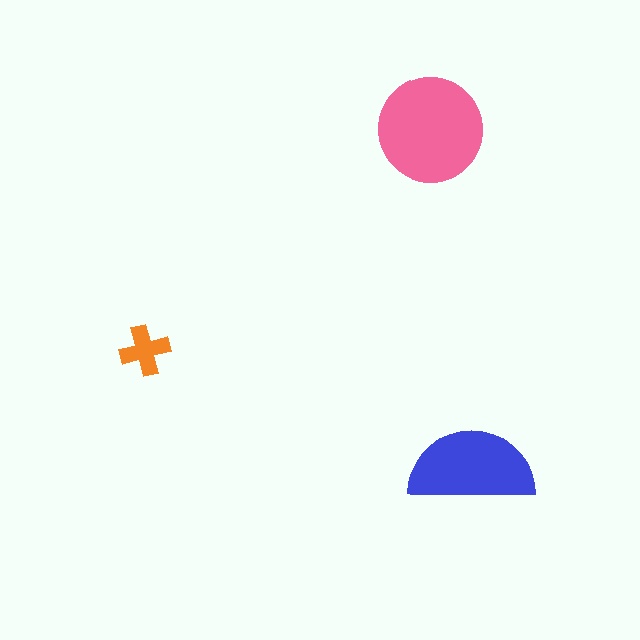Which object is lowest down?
The blue semicircle is bottommost.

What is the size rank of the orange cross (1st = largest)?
3rd.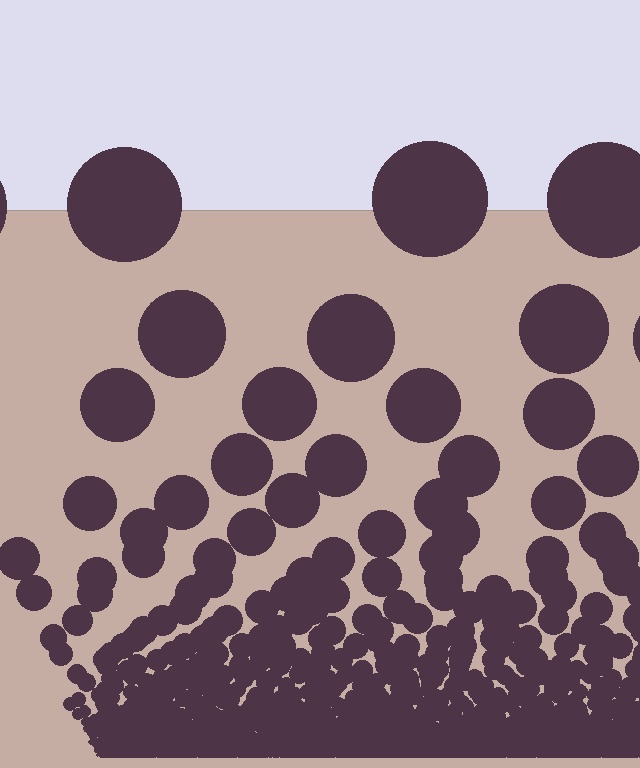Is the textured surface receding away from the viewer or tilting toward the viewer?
The surface appears to tilt toward the viewer. Texture elements get larger and sparser toward the top.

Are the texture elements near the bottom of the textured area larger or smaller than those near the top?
Smaller. The gradient is inverted — elements near the bottom are smaller and denser.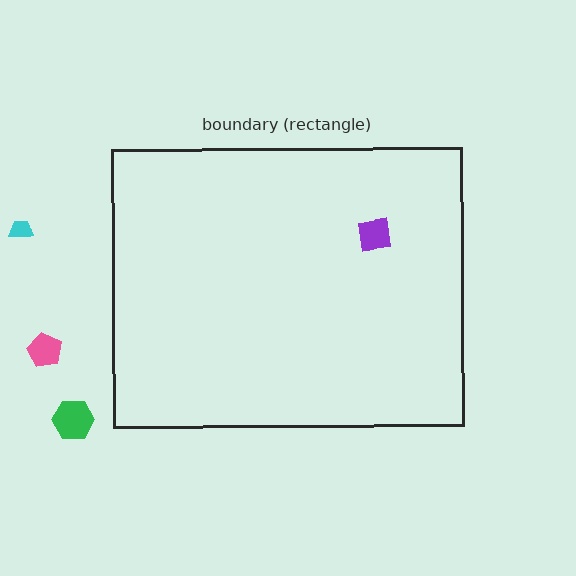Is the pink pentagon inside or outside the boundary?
Outside.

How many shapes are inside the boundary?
1 inside, 3 outside.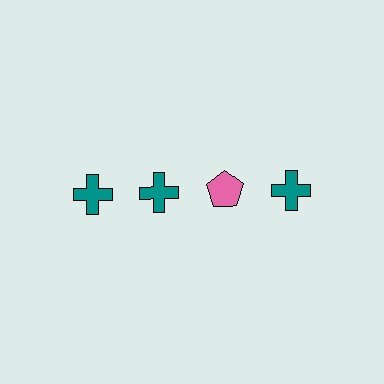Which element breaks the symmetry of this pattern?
The pink pentagon in the top row, center column breaks the symmetry. All other shapes are teal crosses.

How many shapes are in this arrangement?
There are 4 shapes arranged in a grid pattern.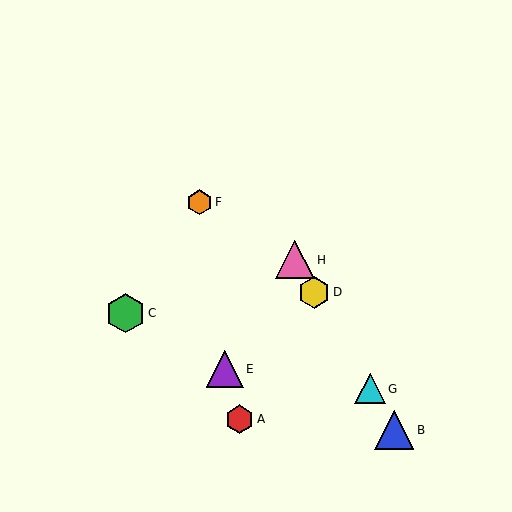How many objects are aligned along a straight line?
4 objects (B, D, G, H) are aligned along a straight line.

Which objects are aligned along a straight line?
Objects B, D, G, H are aligned along a straight line.